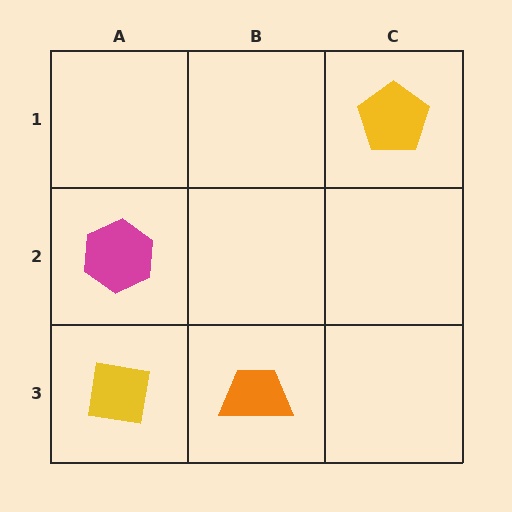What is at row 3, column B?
An orange trapezoid.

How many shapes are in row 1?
1 shape.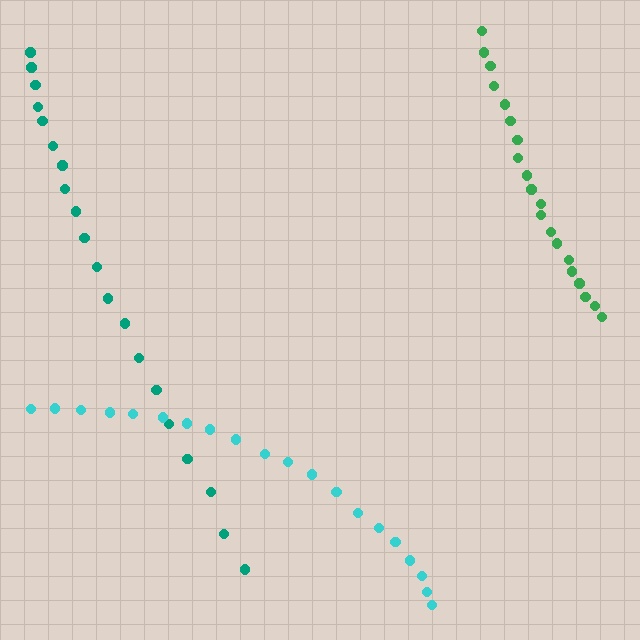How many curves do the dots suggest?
There are 3 distinct paths.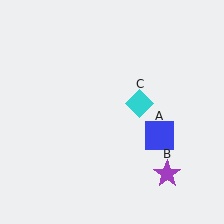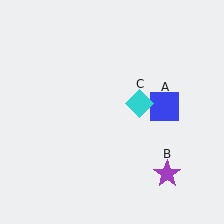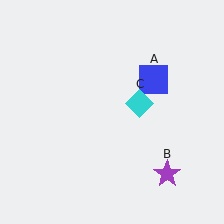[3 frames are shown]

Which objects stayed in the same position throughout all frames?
Purple star (object B) and cyan diamond (object C) remained stationary.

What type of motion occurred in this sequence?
The blue square (object A) rotated counterclockwise around the center of the scene.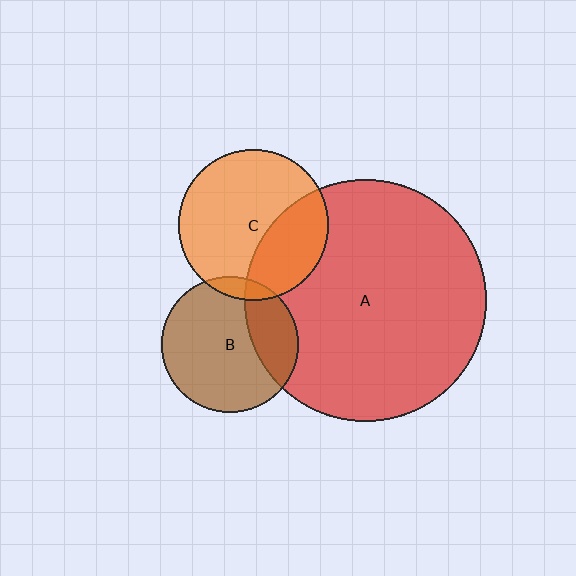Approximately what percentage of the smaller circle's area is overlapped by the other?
Approximately 25%.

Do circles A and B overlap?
Yes.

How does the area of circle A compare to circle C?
Approximately 2.6 times.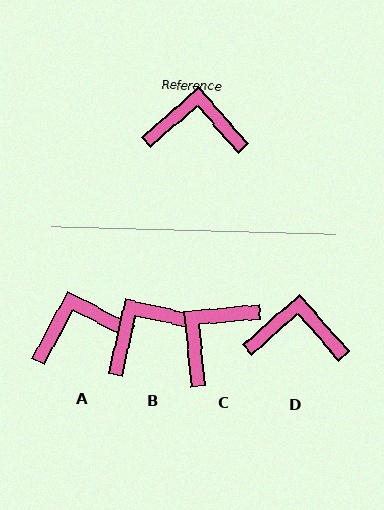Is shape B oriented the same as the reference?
No, it is off by about 36 degrees.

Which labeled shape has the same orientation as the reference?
D.